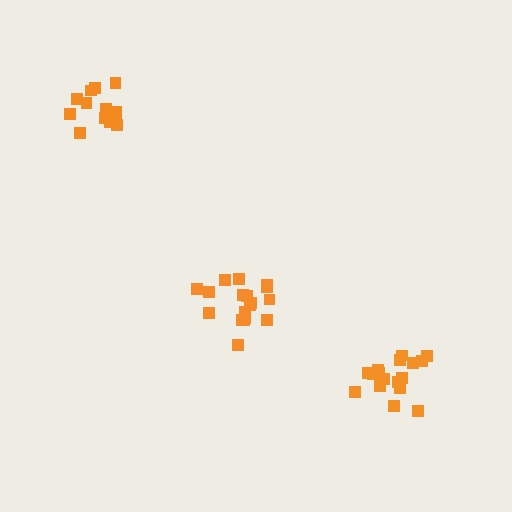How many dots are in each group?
Group 1: 18 dots, Group 2: 18 dots, Group 3: 13 dots (49 total).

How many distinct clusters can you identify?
There are 3 distinct clusters.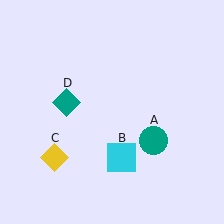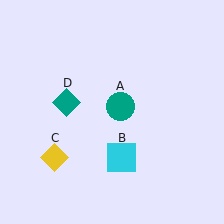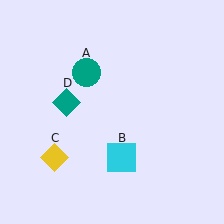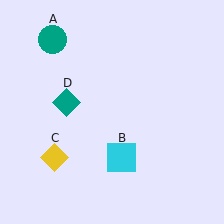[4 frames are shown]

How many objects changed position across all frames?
1 object changed position: teal circle (object A).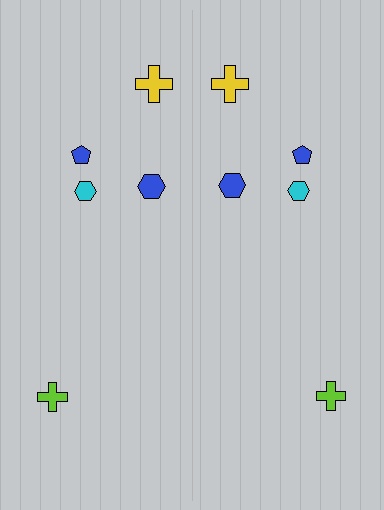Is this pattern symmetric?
Yes, this pattern has bilateral (reflection) symmetry.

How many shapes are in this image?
There are 10 shapes in this image.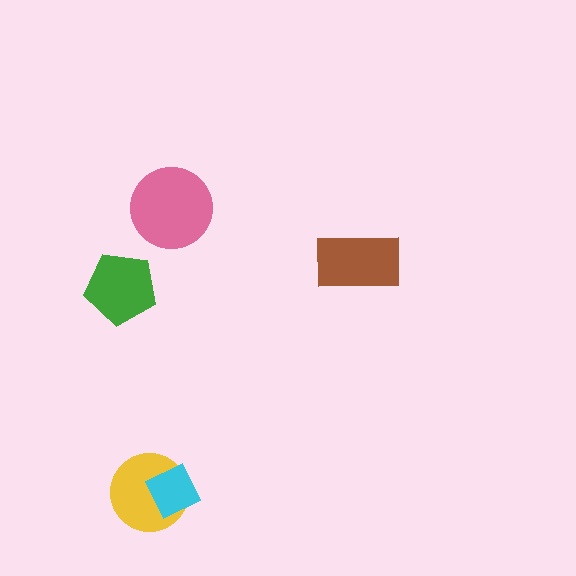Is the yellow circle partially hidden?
Yes, it is partially covered by another shape.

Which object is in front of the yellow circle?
The cyan diamond is in front of the yellow circle.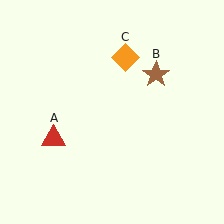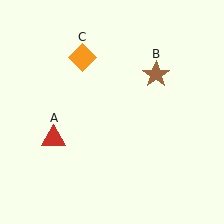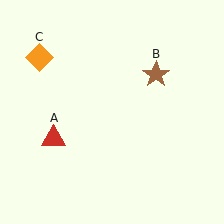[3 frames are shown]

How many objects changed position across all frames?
1 object changed position: orange diamond (object C).